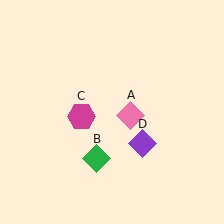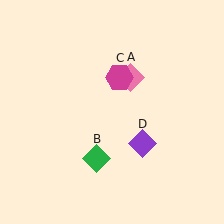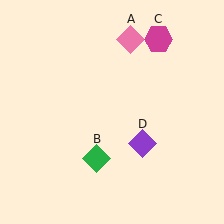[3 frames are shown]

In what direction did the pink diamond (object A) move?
The pink diamond (object A) moved up.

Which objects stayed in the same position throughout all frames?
Green diamond (object B) and purple diamond (object D) remained stationary.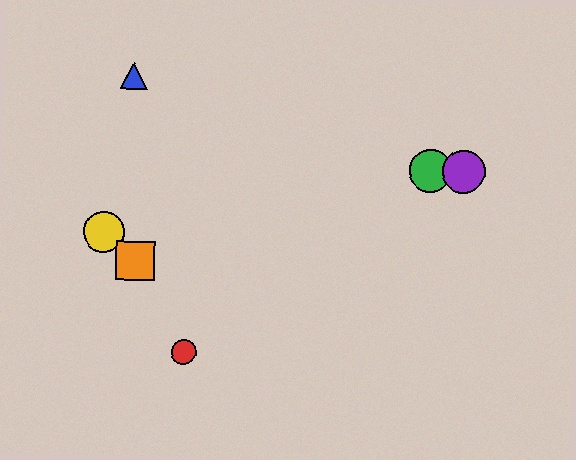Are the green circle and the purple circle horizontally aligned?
Yes, both are at y≈171.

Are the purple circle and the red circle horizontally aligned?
No, the purple circle is at y≈172 and the red circle is at y≈352.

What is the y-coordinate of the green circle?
The green circle is at y≈171.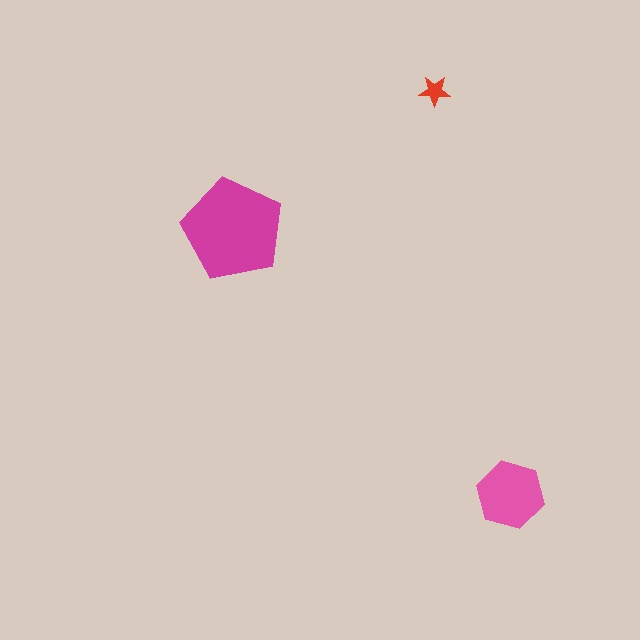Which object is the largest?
The magenta pentagon.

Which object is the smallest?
The red star.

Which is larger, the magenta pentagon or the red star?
The magenta pentagon.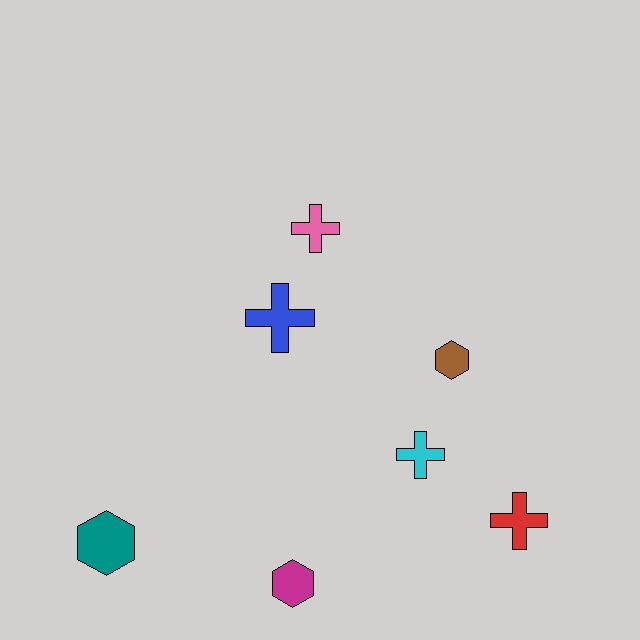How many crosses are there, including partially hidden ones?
There are 4 crosses.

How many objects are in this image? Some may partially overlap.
There are 7 objects.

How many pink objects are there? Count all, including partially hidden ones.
There is 1 pink object.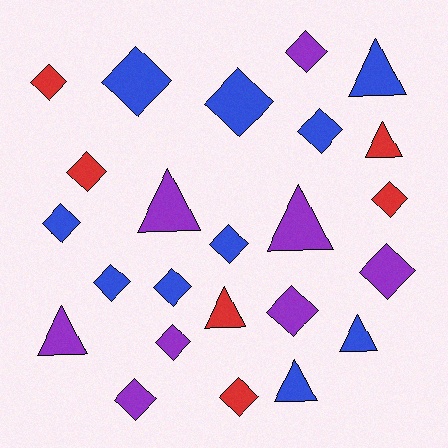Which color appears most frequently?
Blue, with 10 objects.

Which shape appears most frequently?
Diamond, with 16 objects.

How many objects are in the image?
There are 24 objects.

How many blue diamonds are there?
There are 7 blue diamonds.